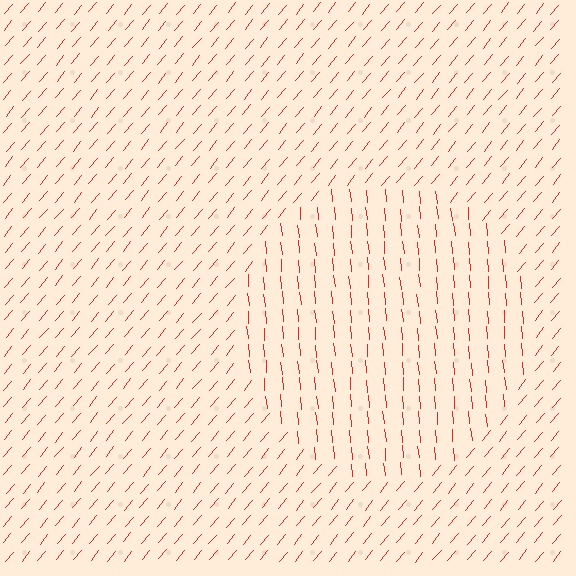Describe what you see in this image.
The image is filled with small red line segments. A circle region in the image has lines oriented differently from the surrounding lines, creating a visible texture boundary.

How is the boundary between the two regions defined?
The boundary is defined purely by a change in line orientation (approximately 45 degrees difference). All lines are the same color and thickness.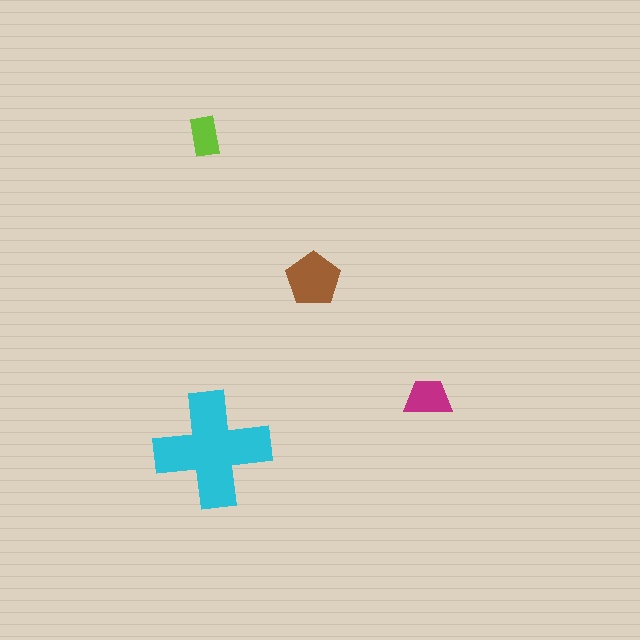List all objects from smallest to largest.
The lime rectangle, the magenta trapezoid, the brown pentagon, the cyan cross.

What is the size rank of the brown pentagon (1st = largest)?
2nd.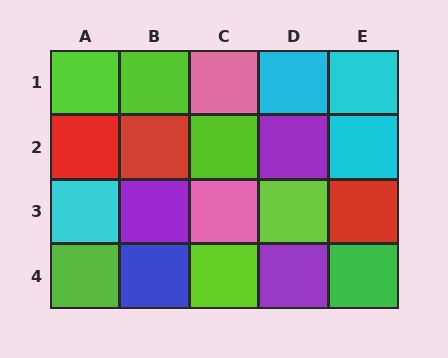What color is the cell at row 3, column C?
Pink.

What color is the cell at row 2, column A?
Red.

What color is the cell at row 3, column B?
Purple.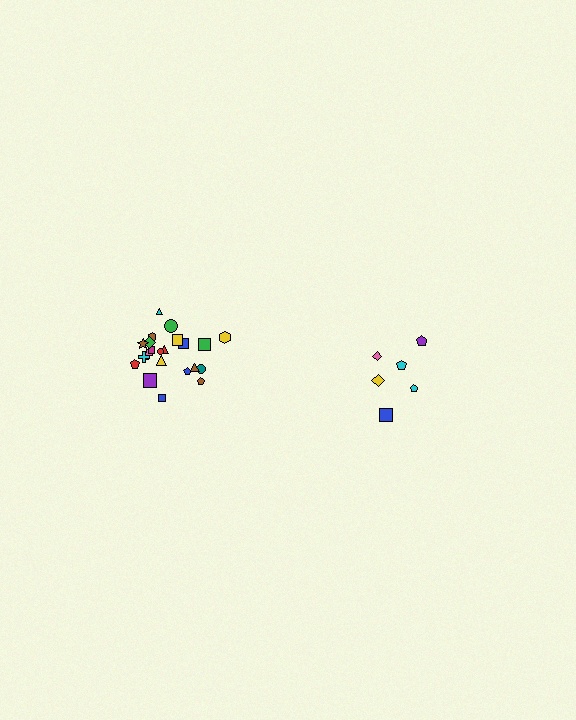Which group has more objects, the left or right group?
The left group.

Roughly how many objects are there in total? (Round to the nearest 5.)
Roughly 30 objects in total.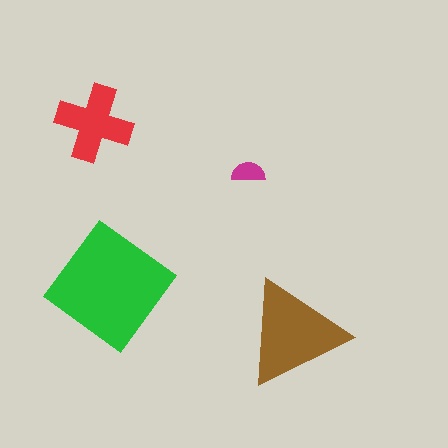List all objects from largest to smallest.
The green diamond, the brown triangle, the red cross, the magenta semicircle.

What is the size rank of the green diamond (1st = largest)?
1st.